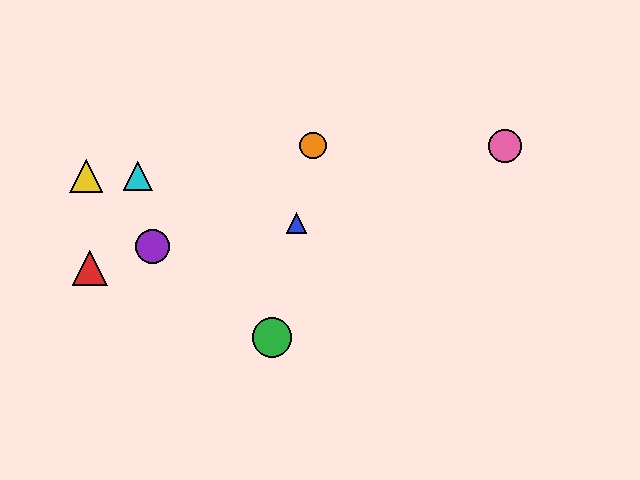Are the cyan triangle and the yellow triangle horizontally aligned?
Yes, both are at y≈176.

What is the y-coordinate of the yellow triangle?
The yellow triangle is at y≈176.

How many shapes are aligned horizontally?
2 shapes (the yellow triangle, the cyan triangle) are aligned horizontally.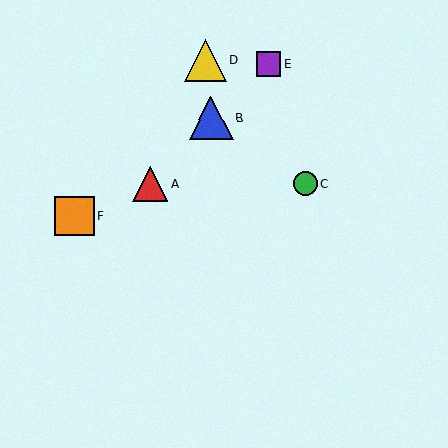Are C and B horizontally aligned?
No, C is at y≈183 and B is at y≈118.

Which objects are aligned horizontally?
Objects A, C are aligned horizontally.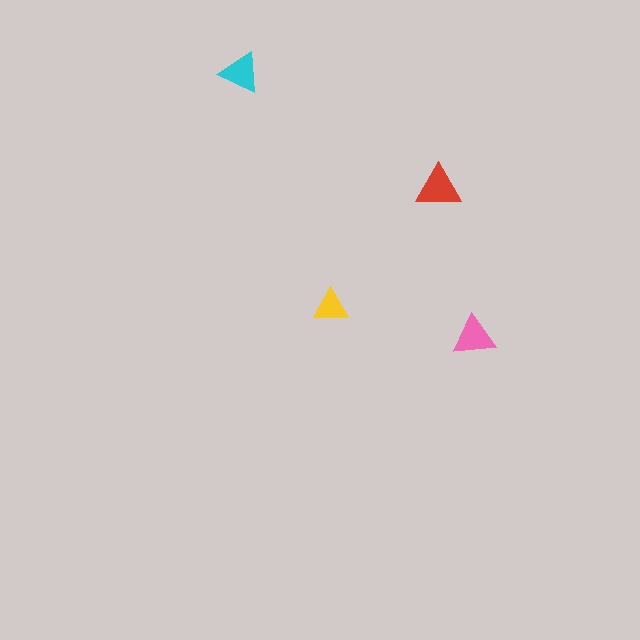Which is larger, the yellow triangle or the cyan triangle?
The cyan one.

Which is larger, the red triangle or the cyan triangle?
The red one.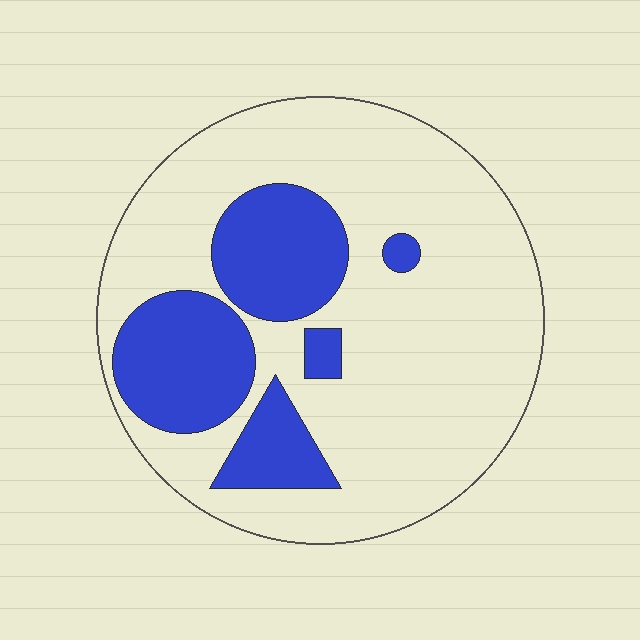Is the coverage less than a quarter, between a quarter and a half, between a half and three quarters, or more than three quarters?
Between a quarter and a half.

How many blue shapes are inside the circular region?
5.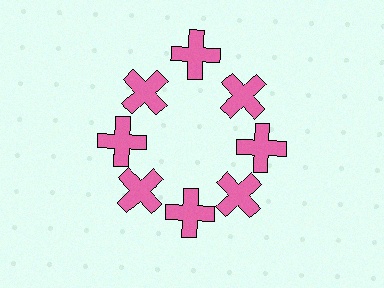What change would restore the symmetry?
The symmetry would be restored by moving it inward, back onto the ring so that all 8 crosses sit at equal angles and equal distance from the center.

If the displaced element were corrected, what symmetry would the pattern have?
It would have 8-fold rotational symmetry — the pattern would map onto itself every 45 degrees.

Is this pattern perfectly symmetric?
No. The 8 pink crosses are arranged in a ring, but one element near the 12 o'clock position is pushed outward from the center, breaking the 8-fold rotational symmetry.